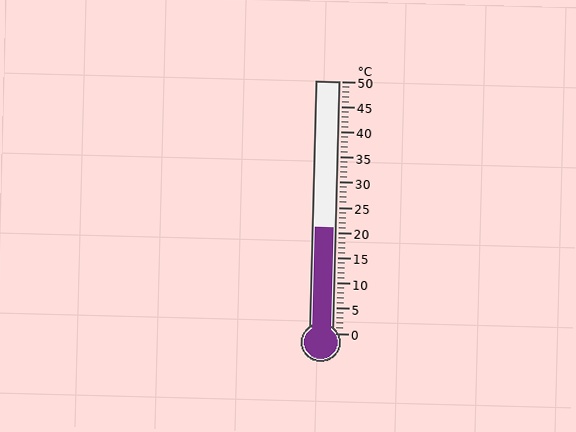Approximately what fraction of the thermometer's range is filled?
The thermometer is filled to approximately 40% of its range.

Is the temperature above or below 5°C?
The temperature is above 5°C.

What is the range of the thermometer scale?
The thermometer scale ranges from 0°C to 50°C.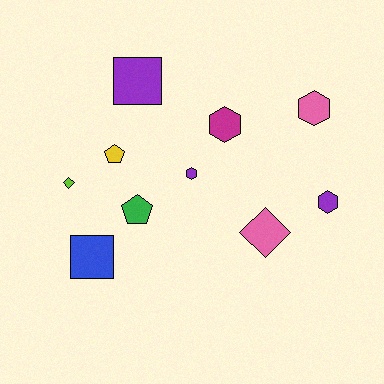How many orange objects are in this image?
There are no orange objects.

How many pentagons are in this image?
There are 2 pentagons.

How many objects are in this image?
There are 10 objects.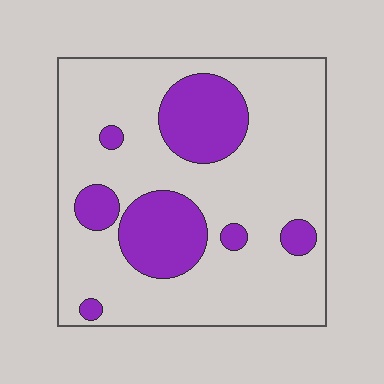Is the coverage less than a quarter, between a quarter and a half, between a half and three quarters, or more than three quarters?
Less than a quarter.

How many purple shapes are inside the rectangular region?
7.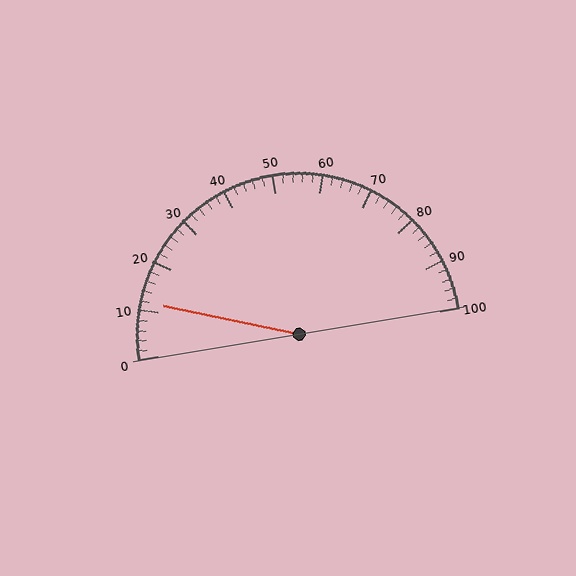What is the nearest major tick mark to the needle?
The nearest major tick mark is 10.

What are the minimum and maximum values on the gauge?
The gauge ranges from 0 to 100.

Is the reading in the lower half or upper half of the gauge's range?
The reading is in the lower half of the range (0 to 100).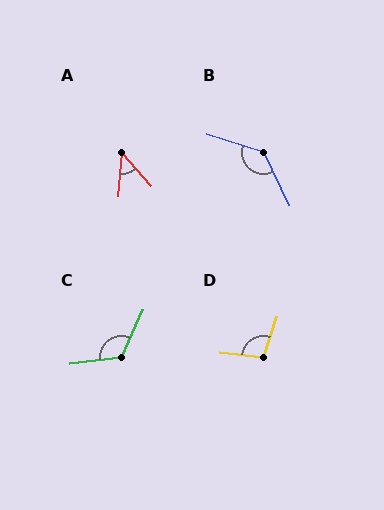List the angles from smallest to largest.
A (46°), D (102°), C (120°), B (134°).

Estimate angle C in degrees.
Approximately 120 degrees.